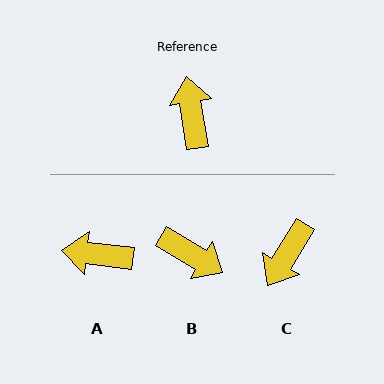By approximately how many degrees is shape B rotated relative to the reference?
Approximately 130 degrees clockwise.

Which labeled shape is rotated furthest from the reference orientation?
C, about 140 degrees away.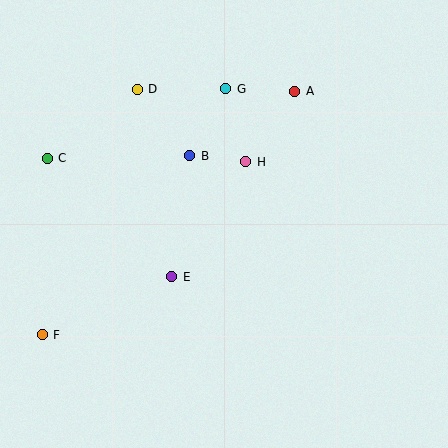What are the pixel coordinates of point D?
Point D is at (137, 89).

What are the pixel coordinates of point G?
Point G is at (226, 89).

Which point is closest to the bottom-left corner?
Point F is closest to the bottom-left corner.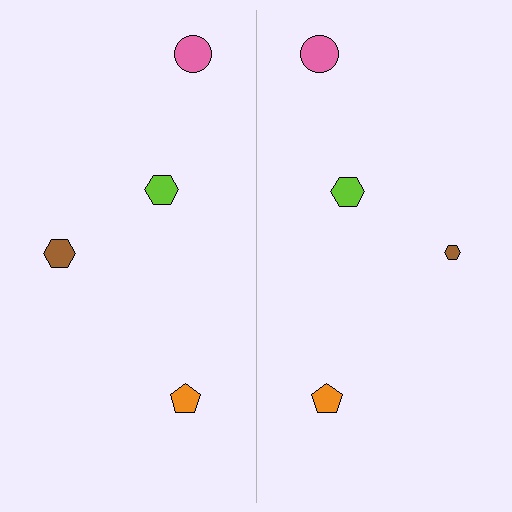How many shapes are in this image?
There are 8 shapes in this image.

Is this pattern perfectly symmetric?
No, the pattern is not perfectly symmetric. The brown hexagon on the right side has a different size than its mirror counterpart.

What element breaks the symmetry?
The brown hexagon on the right side has a different size than its mirror counterpart.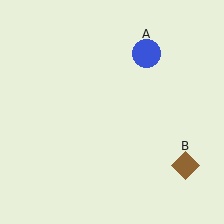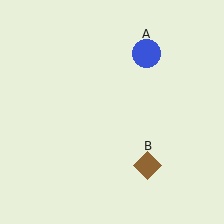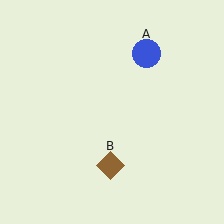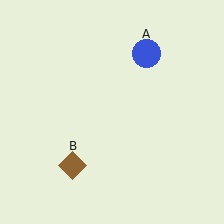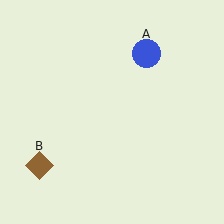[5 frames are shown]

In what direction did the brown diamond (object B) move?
The brown diamond (object B) moved left.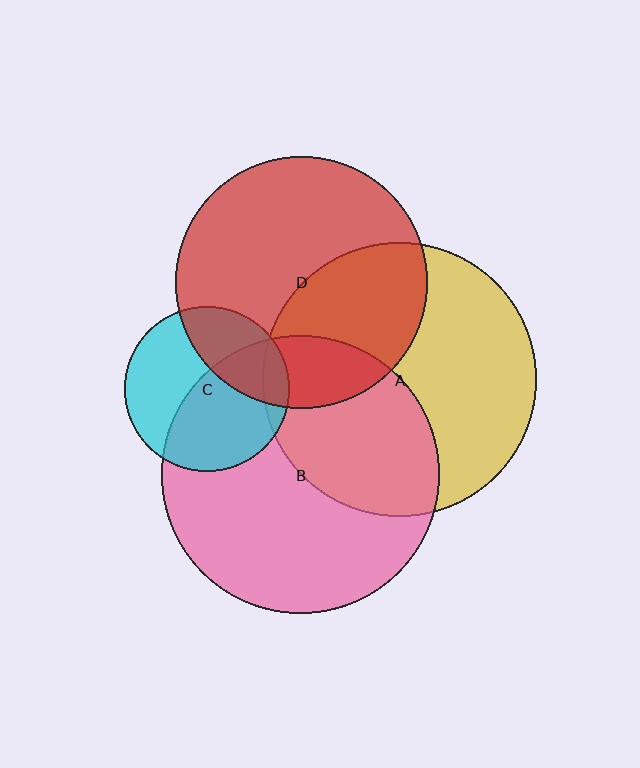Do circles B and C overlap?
Yes.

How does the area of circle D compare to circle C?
Approximately 2.3 times.